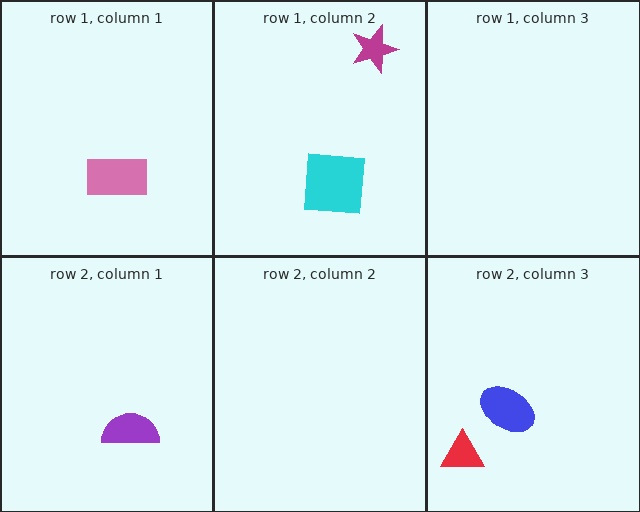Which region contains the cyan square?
The row 1, column 2 region.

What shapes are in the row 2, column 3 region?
The blue ellipse, the red triangle.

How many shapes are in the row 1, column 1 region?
1.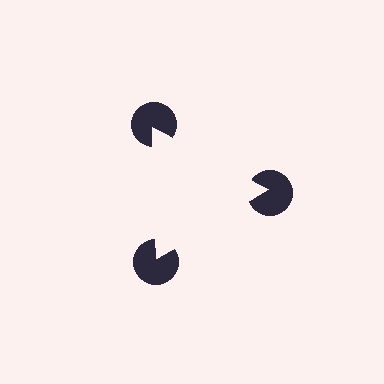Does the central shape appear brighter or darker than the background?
It typically appears slightly brighter than the background, even though no actual brightness change is drawn.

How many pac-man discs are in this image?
There are 3 — one at each vertex of the illusory triangle.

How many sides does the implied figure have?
3 sides.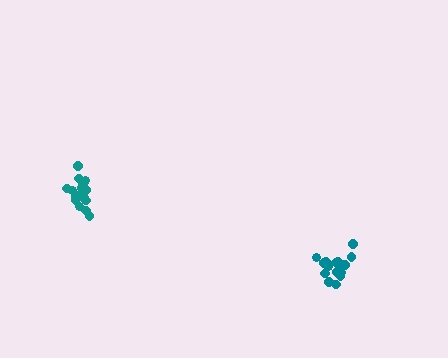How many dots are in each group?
Group 1: 18 dots, Group 2: 19 dots (37 total).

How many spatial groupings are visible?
There are 2 spatial groupings.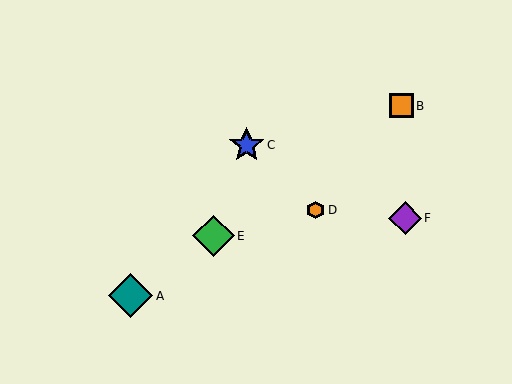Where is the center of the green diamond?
The center of the green diamond is at (213, 236).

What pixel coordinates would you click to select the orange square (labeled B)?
Click at (402, 106) to select the orange square B.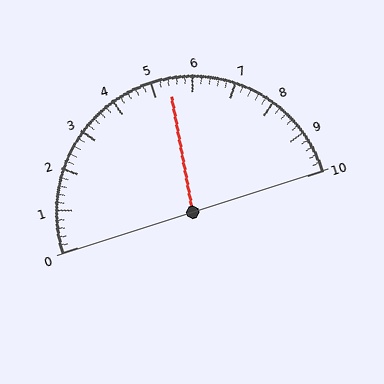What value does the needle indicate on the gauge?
The needle indicates approximately 5.4.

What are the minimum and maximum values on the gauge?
The gauge ranges from 0 to 10.